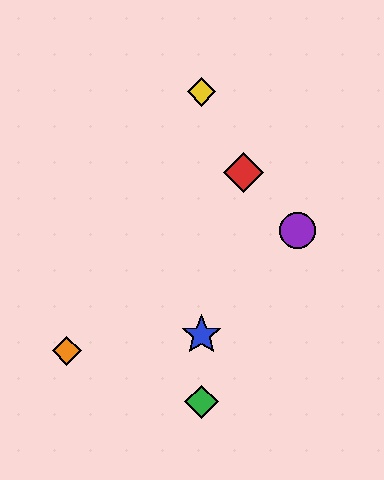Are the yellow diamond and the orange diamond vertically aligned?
No, the yellow diamond is at x≈201 and the orange diamond is at x≈67.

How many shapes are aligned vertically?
3 shapes (the blue star, the green diamond, the yellow diamond) are aligned vertically.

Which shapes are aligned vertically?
The blue star, the green diamond, the yellow diamond are aligned vertically.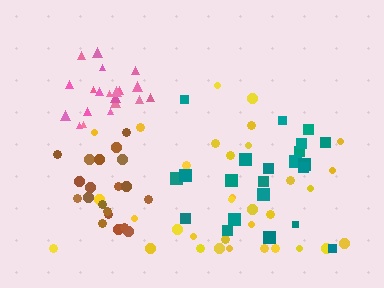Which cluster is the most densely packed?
Pink.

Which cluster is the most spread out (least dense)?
Yellow.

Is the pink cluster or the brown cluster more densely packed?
Pink.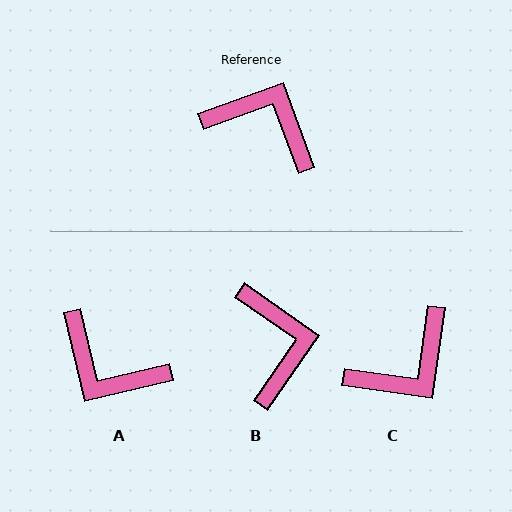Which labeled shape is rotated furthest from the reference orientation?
A, about 173 degrees away.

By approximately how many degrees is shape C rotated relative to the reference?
Approximately 118 degrees clockwise.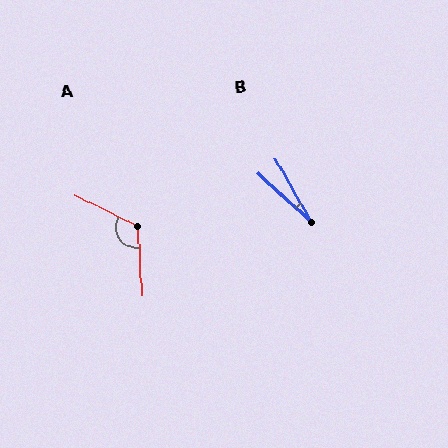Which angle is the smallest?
B, at approximately 18 degrees.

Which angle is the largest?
A, at approximately 120 degrees.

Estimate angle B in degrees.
Approximately 18 degrees.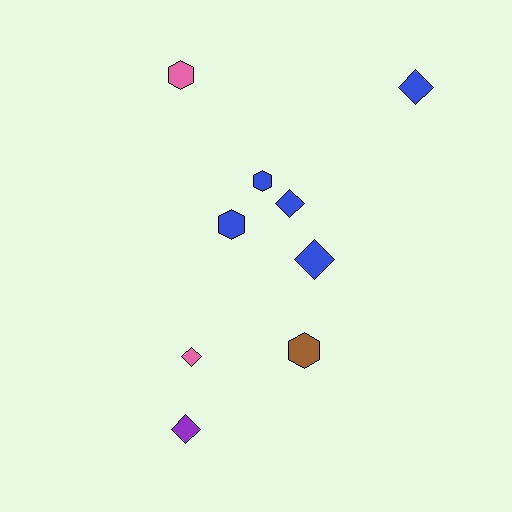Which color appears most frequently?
Blue, with 5 objects.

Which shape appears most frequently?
Diamond, with 5 objects.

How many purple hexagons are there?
There are no purple hexagons.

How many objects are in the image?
There are 9 objects.